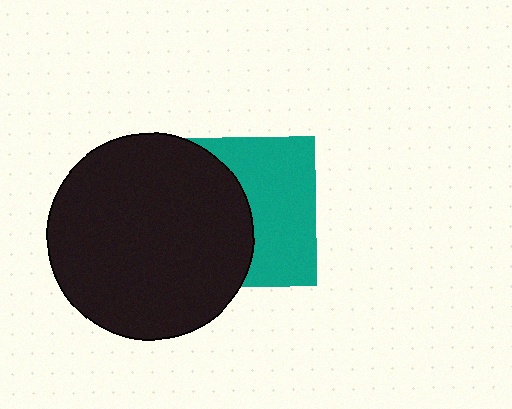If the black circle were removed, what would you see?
You would see the complete teal square.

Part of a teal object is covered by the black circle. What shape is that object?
It is a square.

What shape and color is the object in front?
The object in front is a black circle.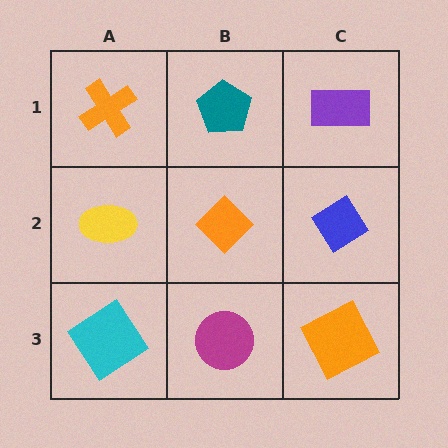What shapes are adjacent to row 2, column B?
A teal pentagon (row 1, column B), a magenta circle (row 3, column B), a yellow ellipse (row 2, column A), a blue diamond (row 2, column C).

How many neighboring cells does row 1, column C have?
2.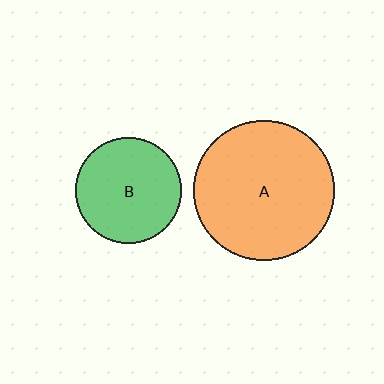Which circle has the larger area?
Circle A (orange).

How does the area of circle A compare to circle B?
Approximately 1.7 times.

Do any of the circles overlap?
No, none of the circles overlap.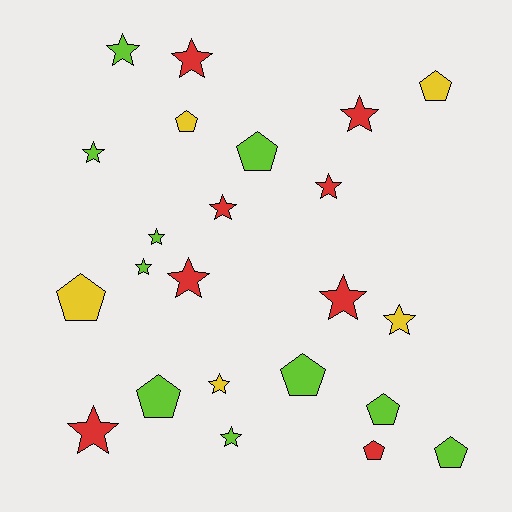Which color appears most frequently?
Lime, with 10 objects.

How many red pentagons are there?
There is 1 red pentagon.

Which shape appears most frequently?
Star, with 14 objects.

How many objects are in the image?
There are 23 objects.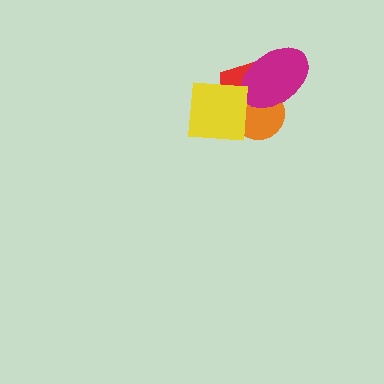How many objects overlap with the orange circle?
3 objects overlap with the orange circle.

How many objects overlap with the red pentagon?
3 objects overlap with the red pentagon.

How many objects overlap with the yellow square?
3 objects overlap with the yellow square.